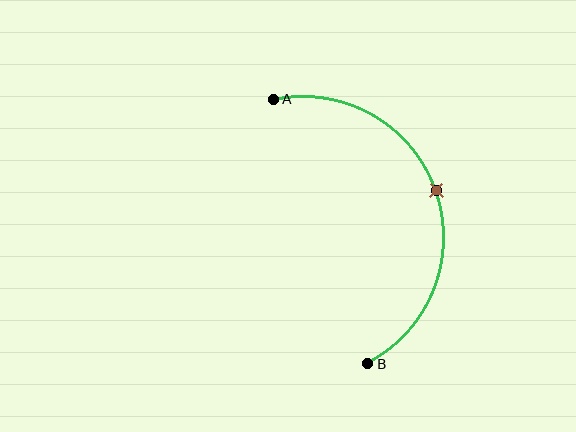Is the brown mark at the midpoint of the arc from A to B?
Yes. The brown mark lies on the arc at equal arc-length from both A and B — it is the arc midpoint.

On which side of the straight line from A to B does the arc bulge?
The arc bulges to the right of the straight line connecting A and B.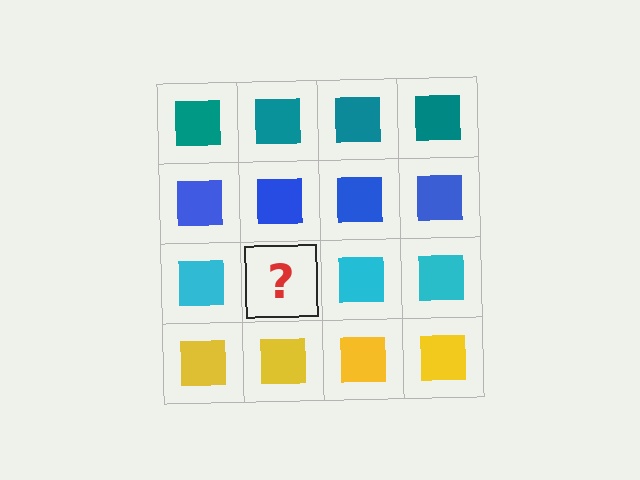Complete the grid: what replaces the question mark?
The question mark should be replaced with a cyan square.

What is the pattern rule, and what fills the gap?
The rule is that each row has a consistent color. The gap should be filled with a cyan square.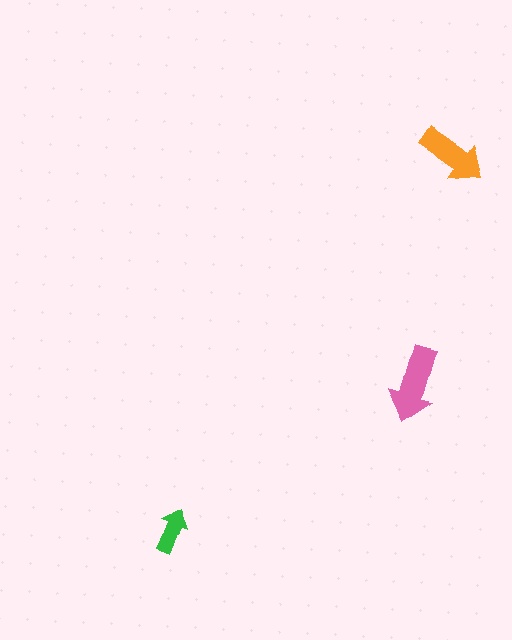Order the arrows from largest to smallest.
the pink one, the orange one, the green one.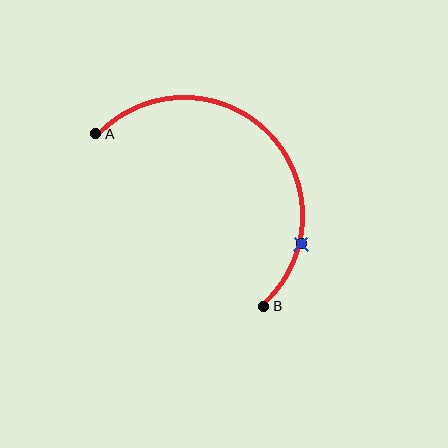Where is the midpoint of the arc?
The arc midpoint is the point on the curve farthest from the straight line joining A and B. It sits above and to the right of that line.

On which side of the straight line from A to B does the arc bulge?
The arc bulges above and to the right of the straight line connecting A and B.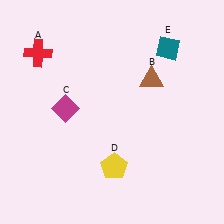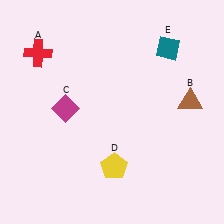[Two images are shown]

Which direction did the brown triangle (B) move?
The brown triangle (B) moved right.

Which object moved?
The brown triangle (B) moved right.